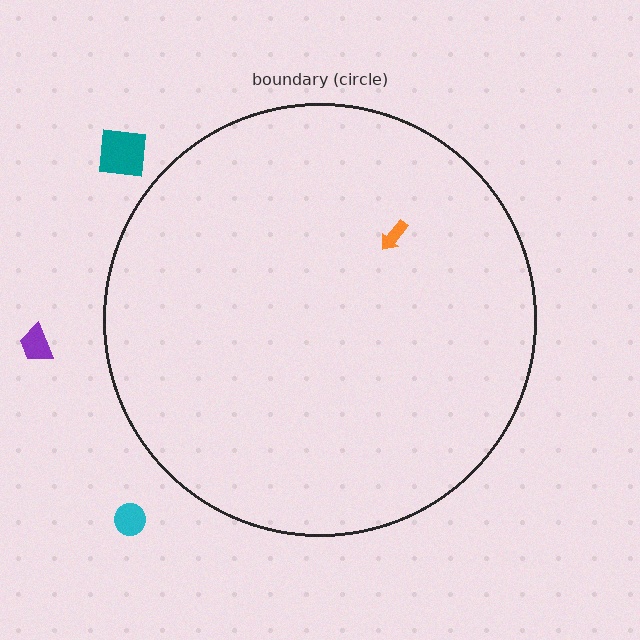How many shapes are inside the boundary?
1 inside, 3 outside.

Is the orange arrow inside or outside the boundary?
Inside.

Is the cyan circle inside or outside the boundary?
Outside.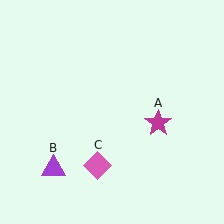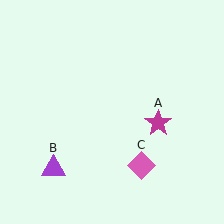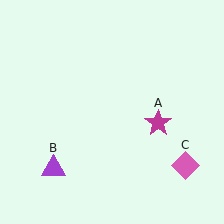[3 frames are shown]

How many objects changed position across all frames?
1 object changed position: pink diamond (object C).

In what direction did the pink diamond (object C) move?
The pink diamond (object C) moved right.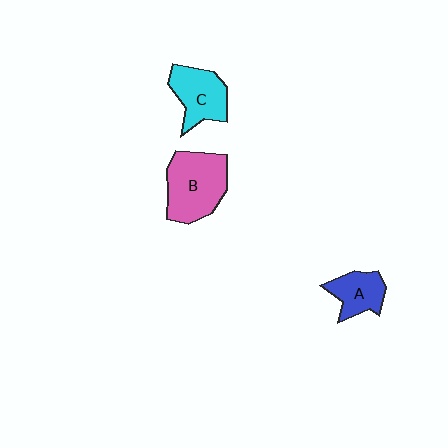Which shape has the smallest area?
Shape A (blue).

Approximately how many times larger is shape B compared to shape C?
Approximately 1.4 times.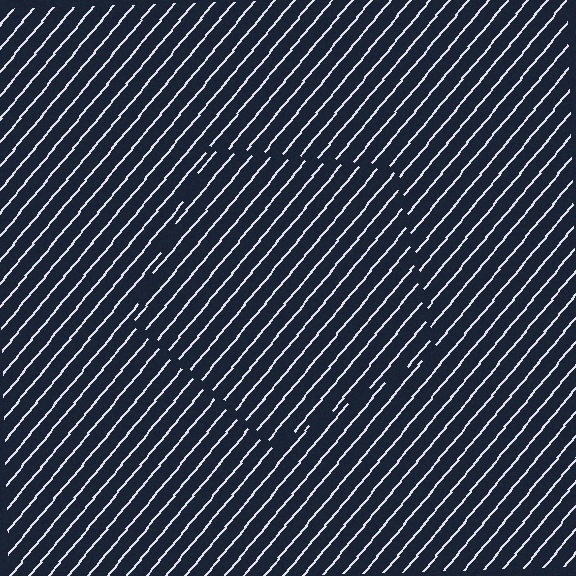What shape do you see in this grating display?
An illusory pentagon. The interior of the shape contains the same grating, shifted by half a period — the contour is defined by the phase discontinuity where line-ends from the inner and outer gratings abut.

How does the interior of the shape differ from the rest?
The interior of the shape contains the same grating, shifted by half a period — the contour is defined by the phase discontinuity where line-ends from the inner and outer gratings abut.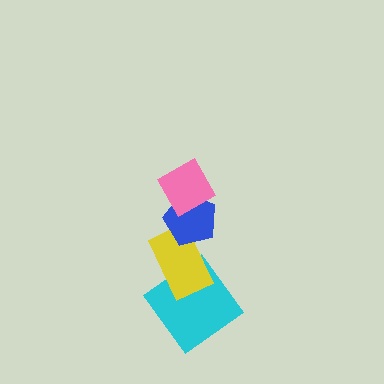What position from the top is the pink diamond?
The pink diamond is 1st from the top.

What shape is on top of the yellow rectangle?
The blue pentagon is on top of the yellow rectangle.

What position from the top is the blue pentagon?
The blue pentagon is 2nd from the top.